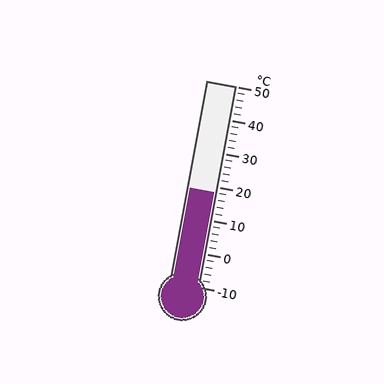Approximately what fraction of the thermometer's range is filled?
The thermometer is filled to approximately 45% of its range.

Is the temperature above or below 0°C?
The temperature is above 0°C.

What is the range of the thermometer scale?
The thermometer scale ranges from -10°C to 50°C.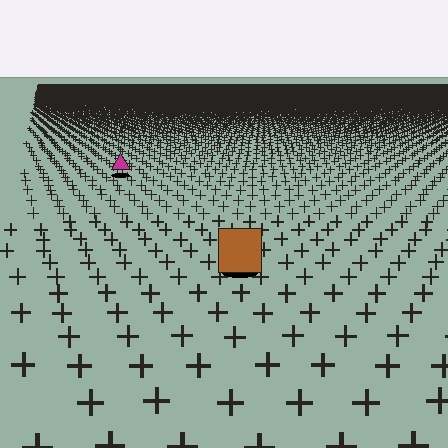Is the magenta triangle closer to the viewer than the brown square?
No. The brown square is closer — you can tell from the texture gradient: the ground texture is coarser near it.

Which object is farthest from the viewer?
The magenta triangle is farthest from the viewer. It appears smaller and the ground texture around it is denser.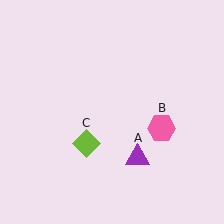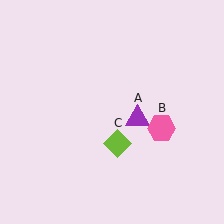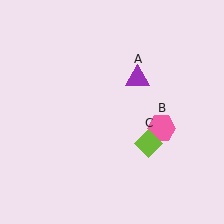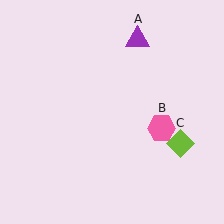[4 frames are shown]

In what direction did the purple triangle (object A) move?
The purple triangle (object A) moved up.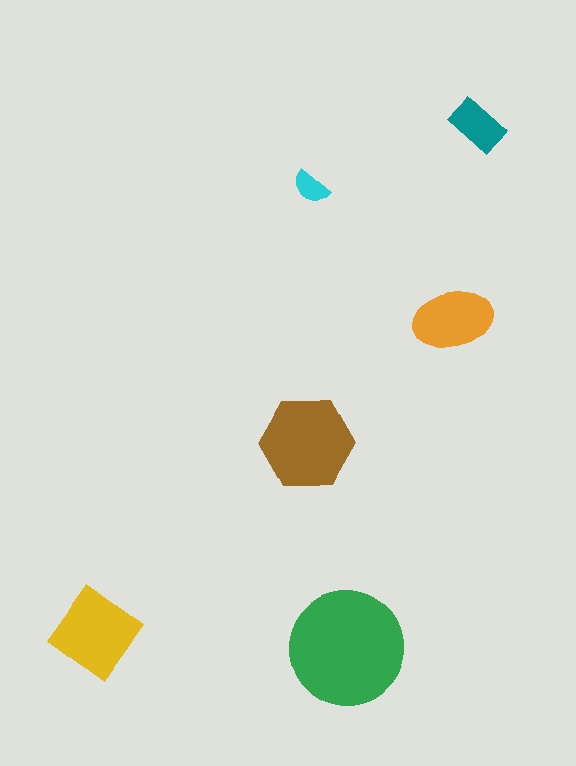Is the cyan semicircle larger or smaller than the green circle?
Smaller.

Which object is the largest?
The green circle.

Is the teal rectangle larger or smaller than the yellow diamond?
Smaller.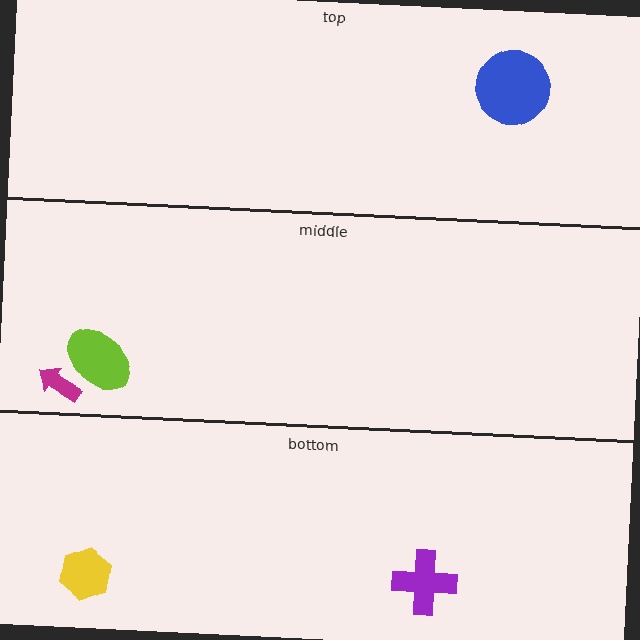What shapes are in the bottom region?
The yellow hexagon, the purple cross.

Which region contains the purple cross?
The bottom region.